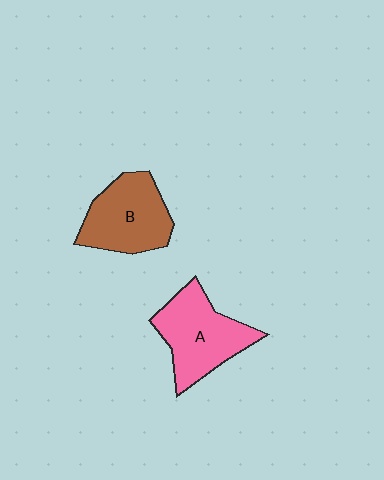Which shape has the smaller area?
Shape B (brown).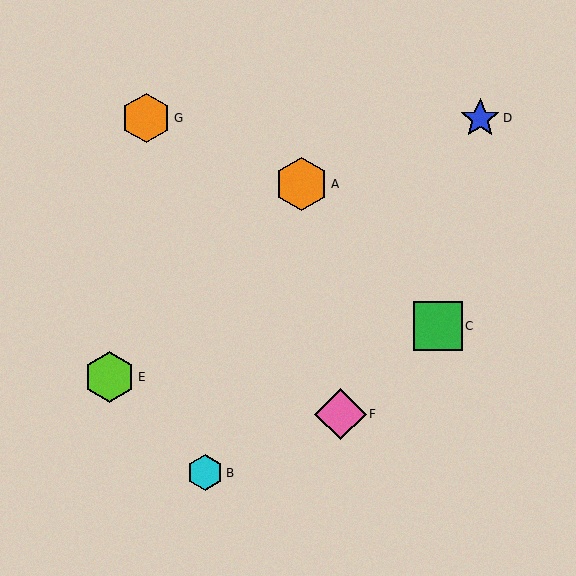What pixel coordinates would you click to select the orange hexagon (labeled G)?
Click at (146, 118) to select the orange hexagon G.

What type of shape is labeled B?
Shape B is a cyan hexagon.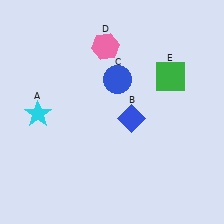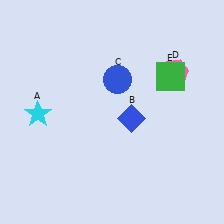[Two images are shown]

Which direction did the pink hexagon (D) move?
The pink hexagon (D) moved right.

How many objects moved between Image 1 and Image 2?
1 object moved between the two images.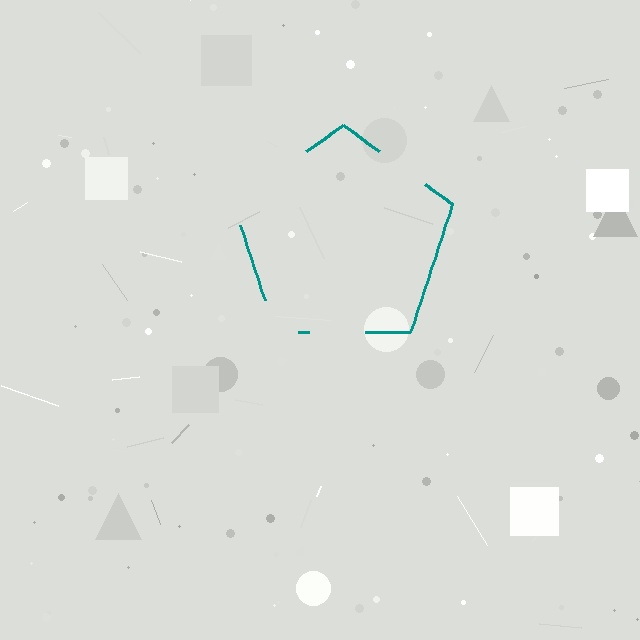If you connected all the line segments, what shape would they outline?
They would outline a pentagon.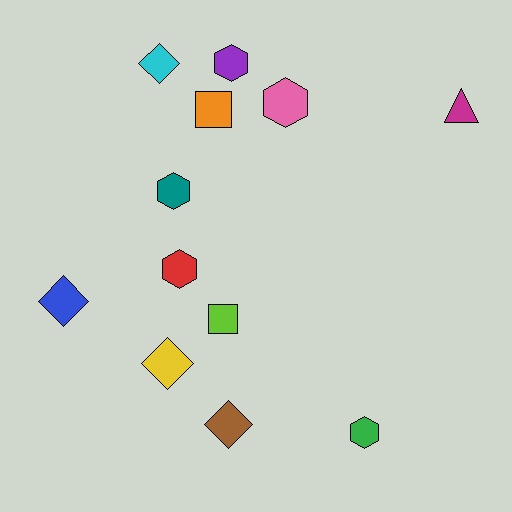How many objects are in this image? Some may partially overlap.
There are 12 objects.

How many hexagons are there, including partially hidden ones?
There are 5 hexagons.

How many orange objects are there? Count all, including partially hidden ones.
There is 1 orange object.